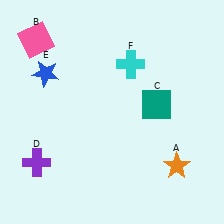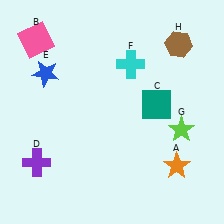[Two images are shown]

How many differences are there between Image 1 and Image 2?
There are 2 differences between the two images.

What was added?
A lime star (G), a brown hexagon (H) were added in Image 2.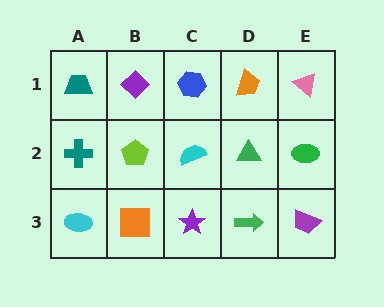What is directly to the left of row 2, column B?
A teal cross.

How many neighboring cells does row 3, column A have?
2.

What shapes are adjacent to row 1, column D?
A green triangle (row 2, column D), a blue hexagon (row 1, column C), a pink triangle (row 1, column E).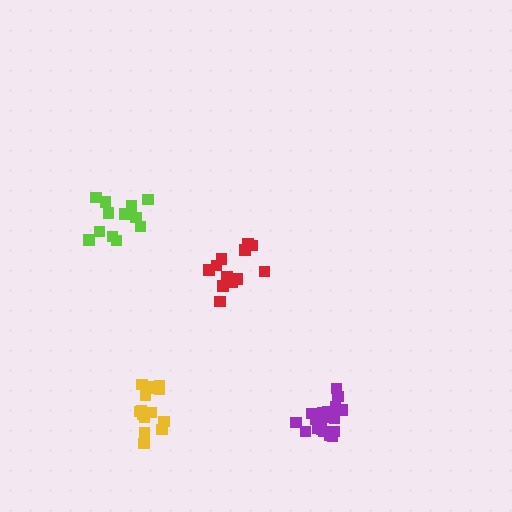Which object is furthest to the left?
The lime cluster is leftmost.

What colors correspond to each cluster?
The clusters are colored: purple, red, lime, yellow.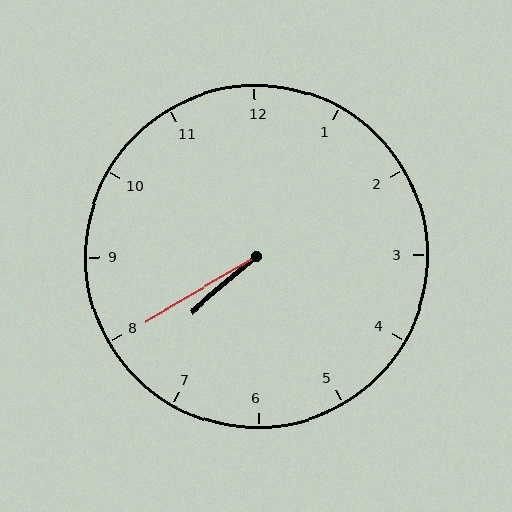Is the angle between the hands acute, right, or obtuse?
It is acute.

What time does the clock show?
7:40.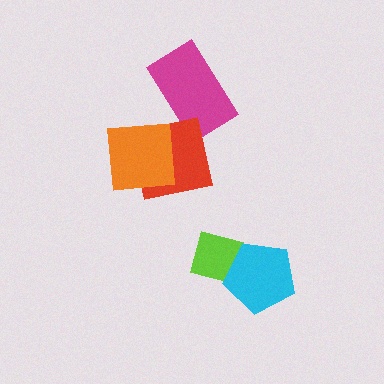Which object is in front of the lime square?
The cyan pentagon is in front of the lime square.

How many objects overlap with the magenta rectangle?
1 object overlaps with the magenta rectangle.